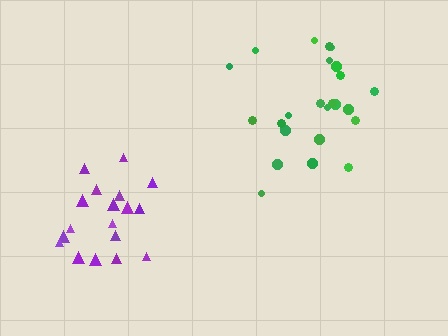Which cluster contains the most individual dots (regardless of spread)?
Green (24).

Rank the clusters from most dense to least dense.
purple, green.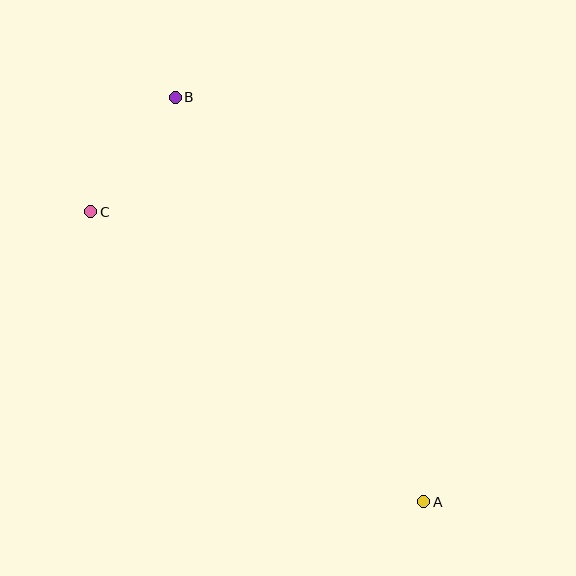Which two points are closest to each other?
Points B and C are closest to each other.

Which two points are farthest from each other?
Points A and B are farthest from each other.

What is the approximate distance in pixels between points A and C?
The distance between A and C is approximately 442 pixels.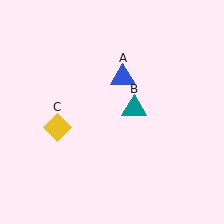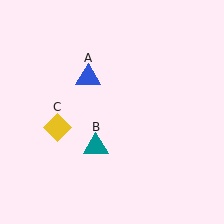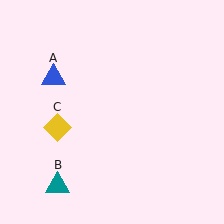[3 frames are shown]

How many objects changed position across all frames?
2 objects changed position: blue triangle (object A), teal triangle (object B).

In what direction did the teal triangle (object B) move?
The teal triangle (object B) moved down and to the left.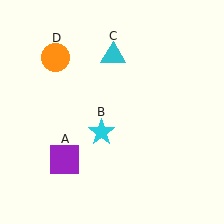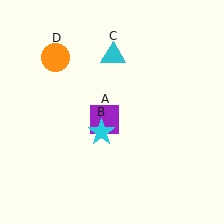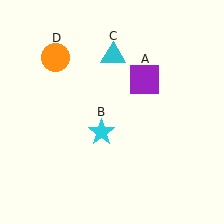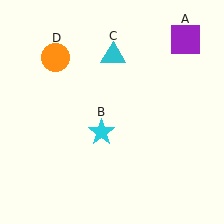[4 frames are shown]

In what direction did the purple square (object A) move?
The purple square (object A) moved up and to the right.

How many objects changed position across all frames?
1 object changed position: purple square (object A).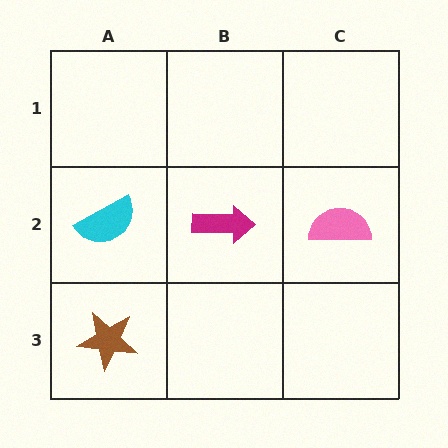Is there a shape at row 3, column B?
No, that cell is empty.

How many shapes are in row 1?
0 shapes.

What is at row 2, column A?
A cyan semicircle.